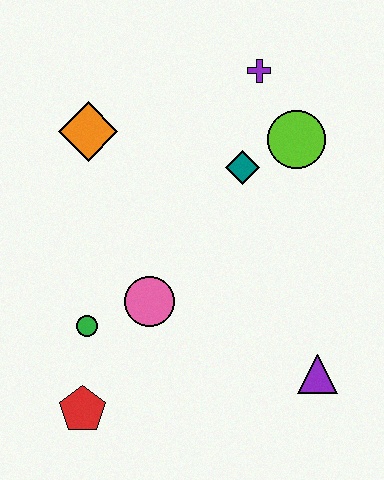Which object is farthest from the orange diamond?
The purple triangle is farthest from the orange diamond.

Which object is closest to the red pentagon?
The green circle is closest to the red pentagon.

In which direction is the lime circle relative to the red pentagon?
The lime circle is above the red pentagon.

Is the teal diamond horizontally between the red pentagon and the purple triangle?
Yes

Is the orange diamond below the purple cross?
Yes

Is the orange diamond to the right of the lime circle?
No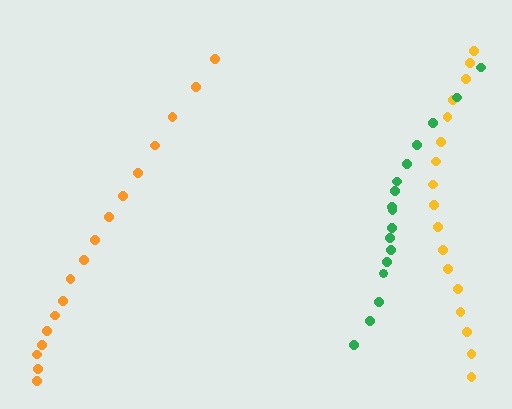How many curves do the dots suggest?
There are 3 distinct paths.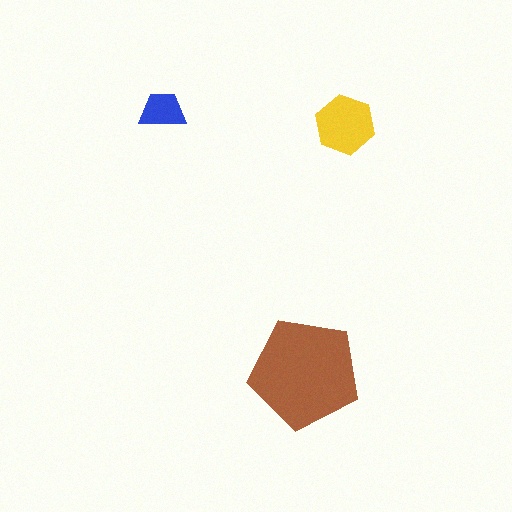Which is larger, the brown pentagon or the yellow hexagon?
The brown pentagon.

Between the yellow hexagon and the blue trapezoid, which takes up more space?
The yellow hexagon.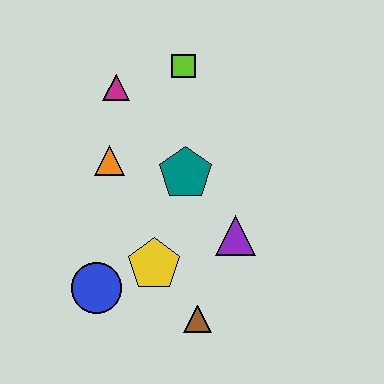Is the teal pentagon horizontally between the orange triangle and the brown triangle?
Yes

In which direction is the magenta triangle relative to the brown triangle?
The magenta triangle is above the brown triangle.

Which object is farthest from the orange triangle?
The brown triangle is farthest from the orange triangle.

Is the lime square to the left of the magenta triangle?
No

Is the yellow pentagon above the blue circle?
Yes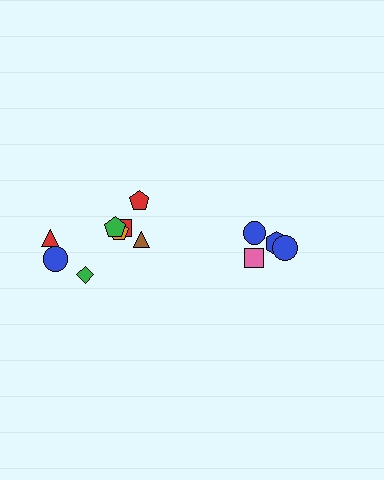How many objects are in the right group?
There are 4 objects.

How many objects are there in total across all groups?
There are 12 objects.